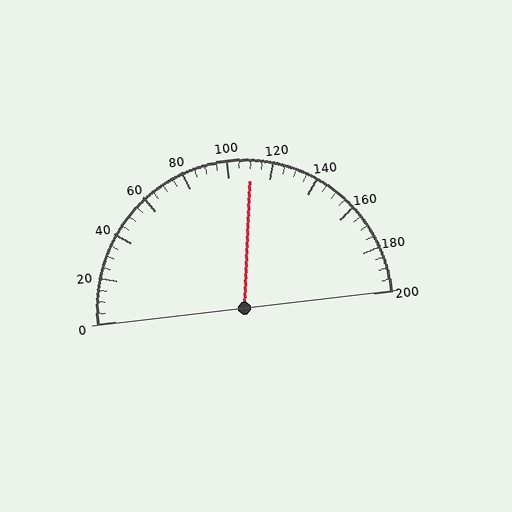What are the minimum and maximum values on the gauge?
The gauge ranges from 0 to 200.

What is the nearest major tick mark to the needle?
The nearest major tick mark is 120.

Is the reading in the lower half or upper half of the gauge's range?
The reading is in the upper half of the range (0 to 200).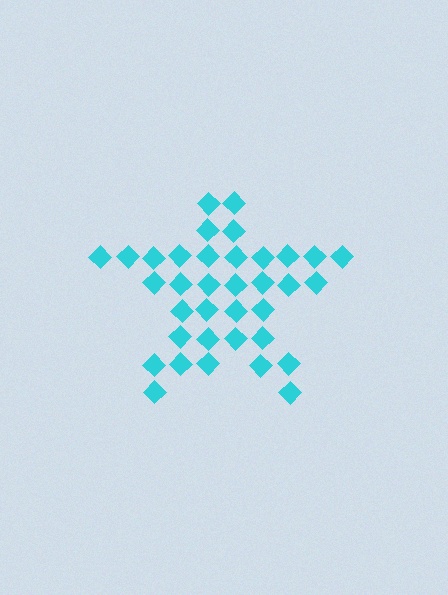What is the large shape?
The large shape is a star.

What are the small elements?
The small elements are diamonds.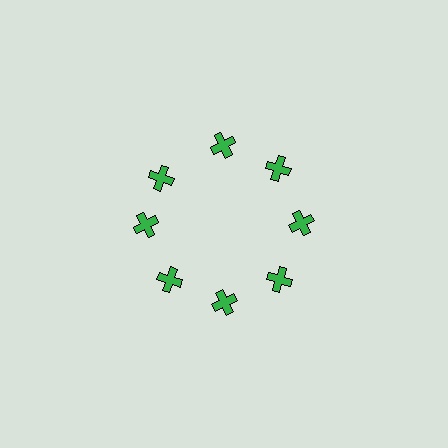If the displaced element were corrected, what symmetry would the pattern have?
It would have 8-fold rotational symmetry — the pattern would map onto itself every 45 degrees.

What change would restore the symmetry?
The symmetry would be restored by rotating it back into even spacing with its neighbors so that all 8 crosses sit at equal angles and equal distance from the center.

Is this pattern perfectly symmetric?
No. The 8 green crosses are arranged in a ring, but one element near the 10 o'clock position is rotated out of alignment along the ring, breaking the 8-fold rotational symmetry.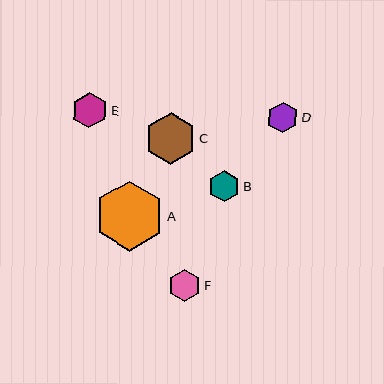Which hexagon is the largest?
Hexagon A is the largest with a size of approximately 70 pixels.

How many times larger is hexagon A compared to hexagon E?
Hexagon A is approximately 2.0 times the size of hexagon E.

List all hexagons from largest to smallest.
From largest to smallest: A, C, E, F, B, D.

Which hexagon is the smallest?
Hexagon D is the smallest with a size of approximately 31 pixels.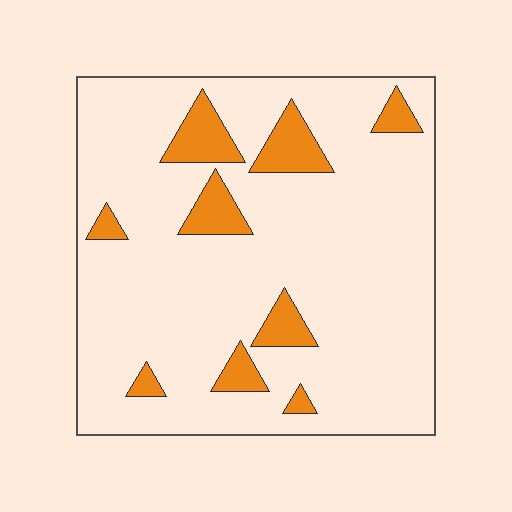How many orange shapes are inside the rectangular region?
9.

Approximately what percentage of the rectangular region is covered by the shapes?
Approximately 15%.